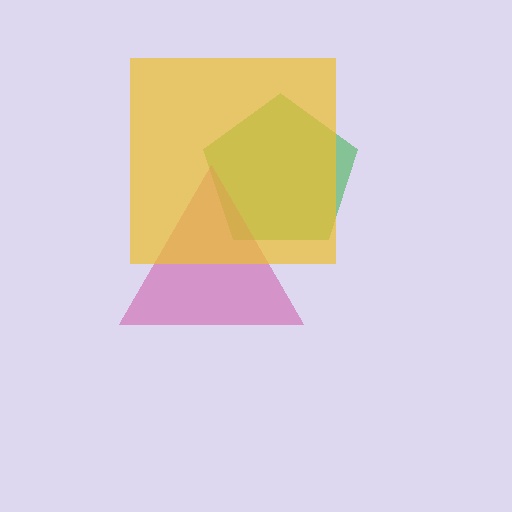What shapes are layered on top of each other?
The layered shapes are: a green pentagon, a magenta triangle, a yellow square.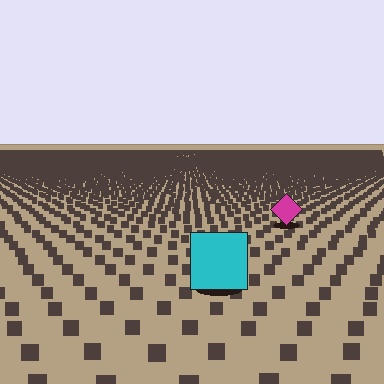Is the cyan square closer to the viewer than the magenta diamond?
Yes. The cyan square is closer — you can tell from the texture gradient: the ground texture is coarser near it.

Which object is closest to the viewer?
The cyan square is closest. The texture marks near it are larger and more spread out.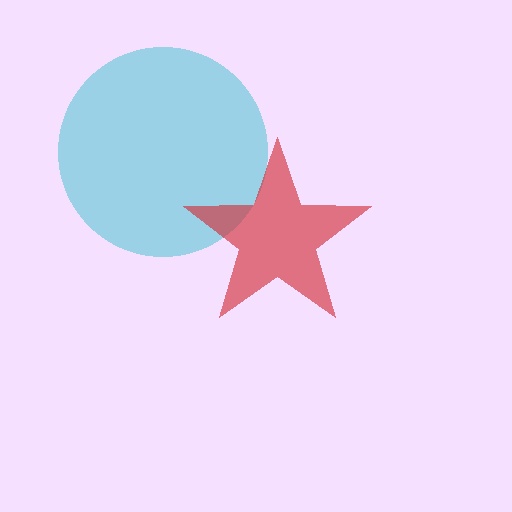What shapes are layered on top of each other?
The layered shapes are: a cyan circle, a red star.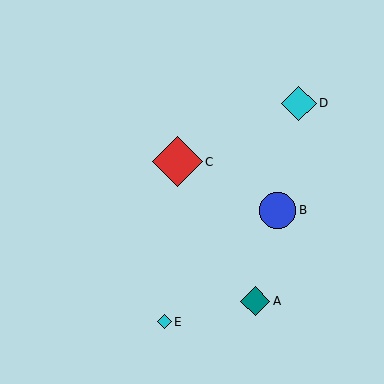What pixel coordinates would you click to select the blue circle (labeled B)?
Click at (278, 210) to select the blue circle B.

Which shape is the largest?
The red diamond (labeled C) is the largest.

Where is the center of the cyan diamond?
The center of the cyan diamond is at (299, 103).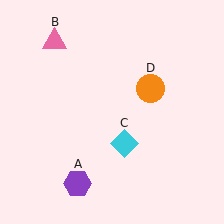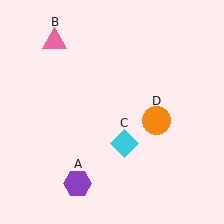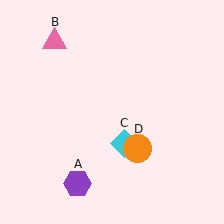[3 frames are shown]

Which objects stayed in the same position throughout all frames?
Purple hexagon (object A) and pink triangle (object B) and cyan diamond (object C) remained stationary.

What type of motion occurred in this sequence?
The orange circle (object D) rotated clockwise around the center of the scene.